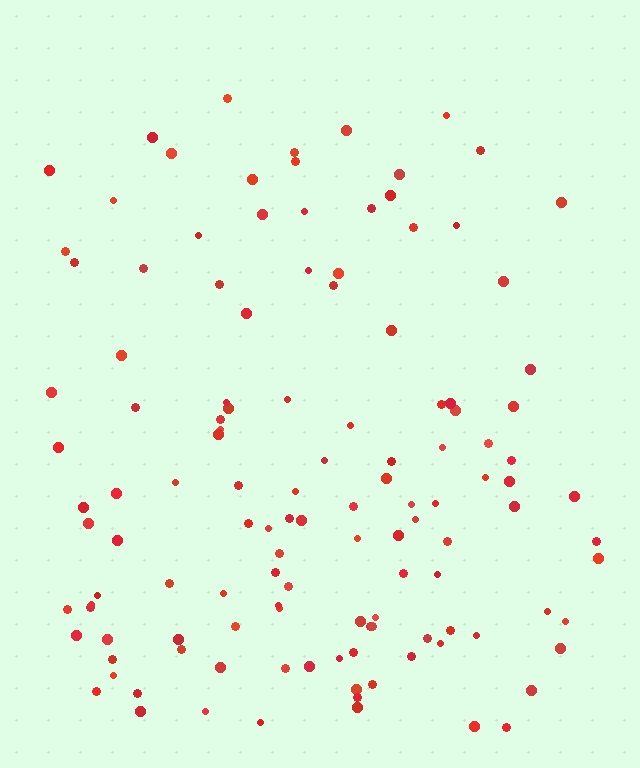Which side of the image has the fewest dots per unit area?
The top.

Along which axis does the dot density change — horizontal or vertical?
Vertical.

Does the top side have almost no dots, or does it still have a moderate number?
Still a moderate number, just noticeably fewer than the bottom.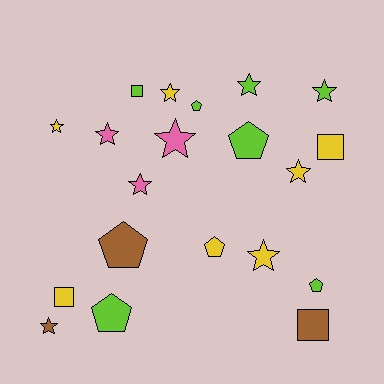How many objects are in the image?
There are 20 objects.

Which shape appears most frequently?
Star, with 10 objects.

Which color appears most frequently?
Lime, with 7 objects.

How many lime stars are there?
There are 2 lime stars.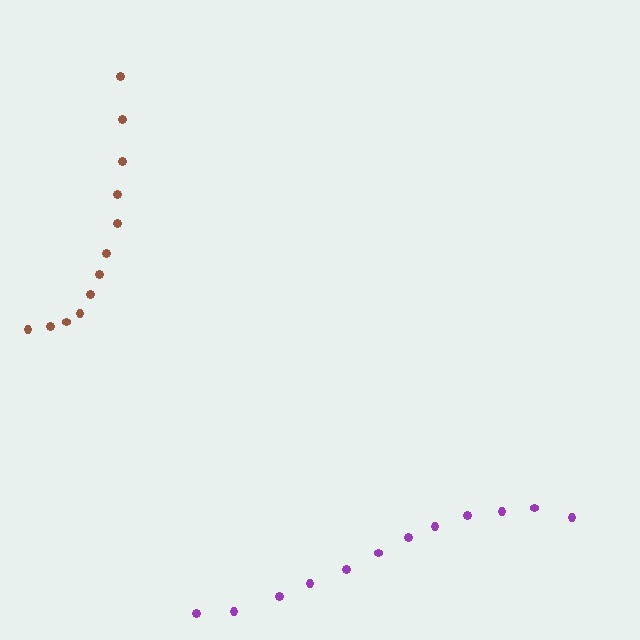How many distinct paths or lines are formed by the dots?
There are 2 distinct paths.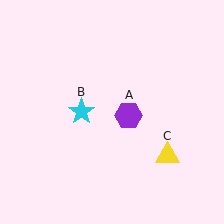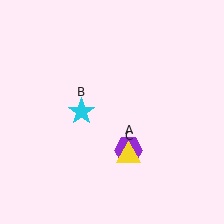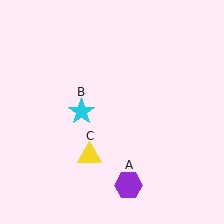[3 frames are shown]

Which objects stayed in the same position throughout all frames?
Cyan star (object B) remained stationary.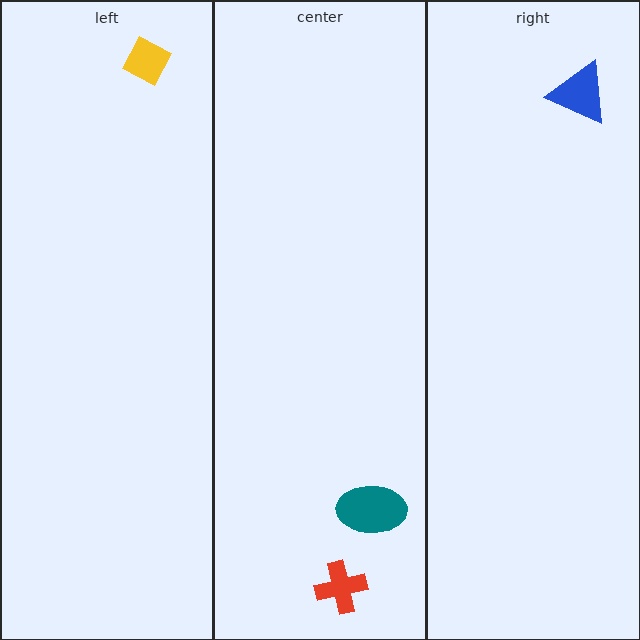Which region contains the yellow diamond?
The left region.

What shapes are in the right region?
The blue triangle.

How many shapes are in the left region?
1.